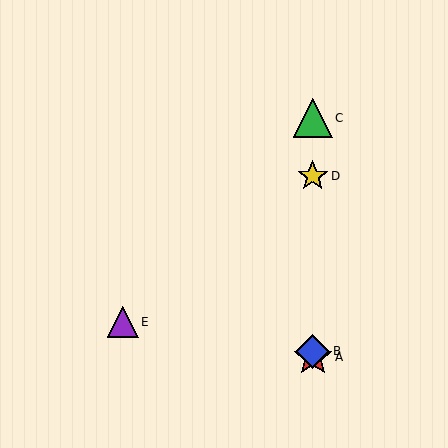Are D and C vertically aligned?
Yes, both are at x≈313.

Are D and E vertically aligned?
No, D is at x≈313 and E is at x≈123.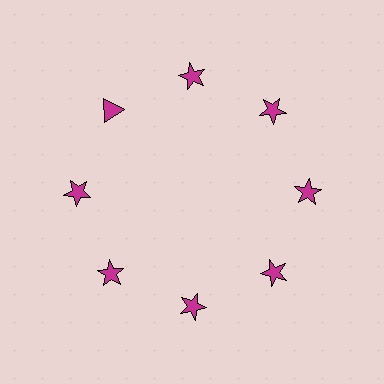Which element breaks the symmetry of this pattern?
The magenta triangle at roughly the 10 o'clock position breaks the symmetry. All other shapes are magenta stars.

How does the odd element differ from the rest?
It has a different shape: triangle instead of star.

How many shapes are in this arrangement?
There are 8 shapes arranged in a ring pattern.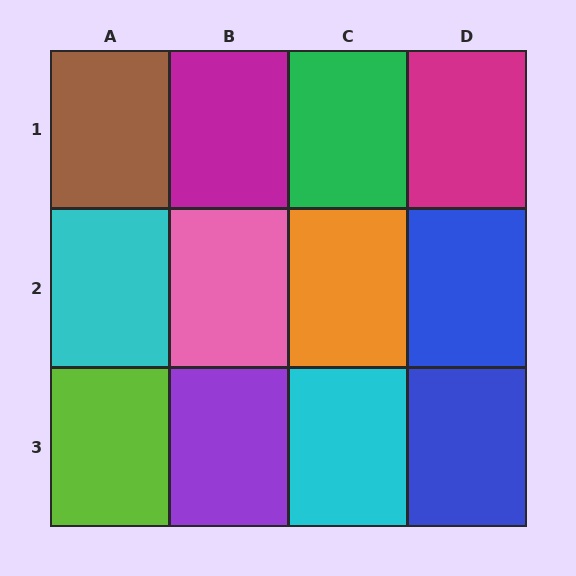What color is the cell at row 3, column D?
Blue.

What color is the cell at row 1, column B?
Magenta.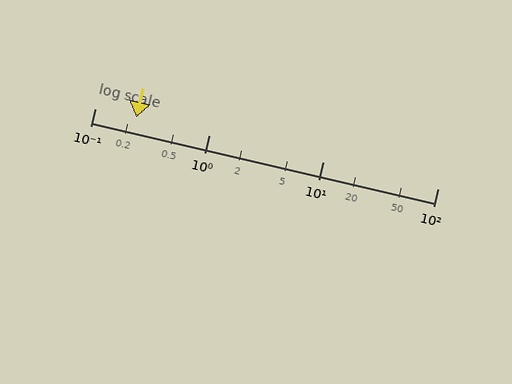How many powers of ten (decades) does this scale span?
The scale spans 3 decades, from 0.1 to 100.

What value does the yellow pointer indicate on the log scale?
The pointer indicates approximately 0.23.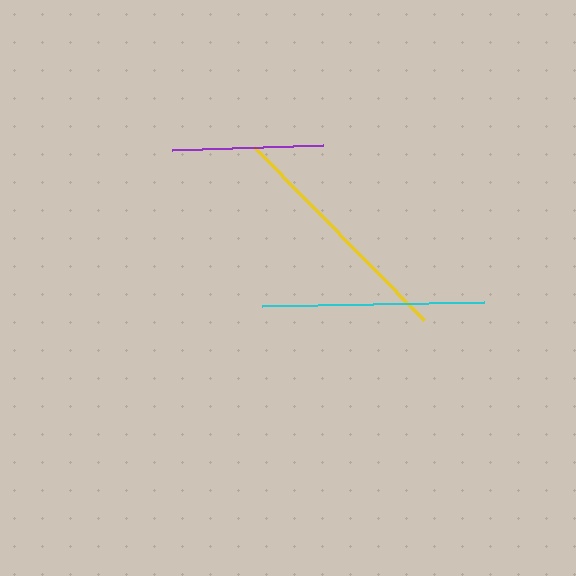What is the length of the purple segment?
The purple segment is approximately 151 pixels long.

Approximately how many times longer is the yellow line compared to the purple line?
The yellow line is approximately 1.6 times the length of the purple line.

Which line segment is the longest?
The yellow line is the longest at approximately 243 pixels.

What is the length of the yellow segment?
The yellow segment is approximately 243 pixels long.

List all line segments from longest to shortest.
From longest to shortest: yellow, cyan, purple.